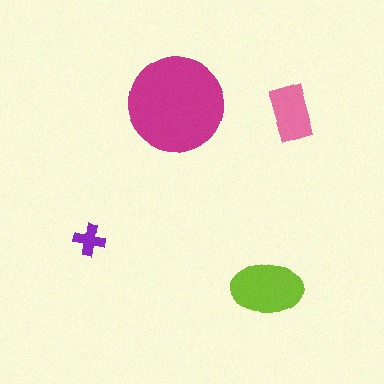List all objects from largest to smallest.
The magenta circle, the lime ellipse, the pink rectangle, the purple cross.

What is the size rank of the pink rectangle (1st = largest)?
3rd.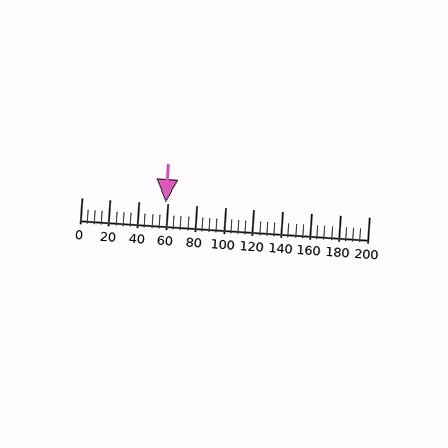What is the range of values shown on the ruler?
The ruler shows values from 0 to 200.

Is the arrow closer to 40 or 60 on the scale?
The arrow is closer to 60.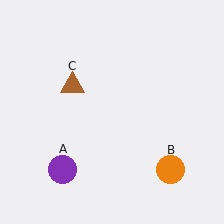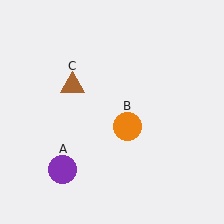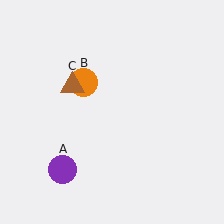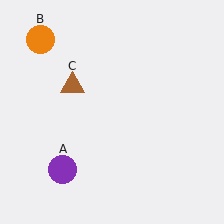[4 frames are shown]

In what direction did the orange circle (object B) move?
The orange circle (object B) moved up and to the left.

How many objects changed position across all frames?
1 object changed position: orange circle (object B).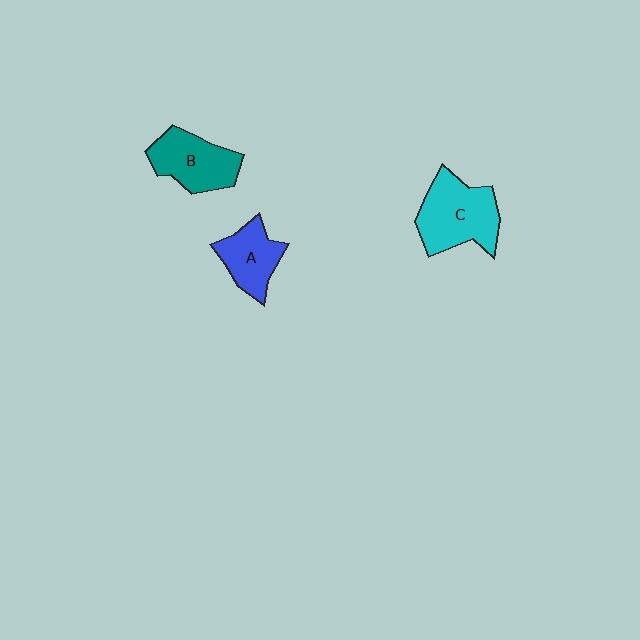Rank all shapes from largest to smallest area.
From largest to smallest: C (cyan), B (teal), A (blue).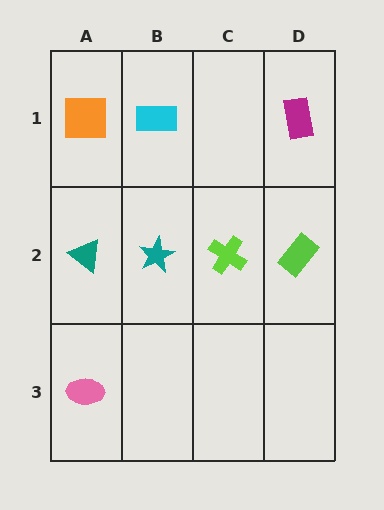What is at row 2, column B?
A teal star.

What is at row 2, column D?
A lime rectangle.